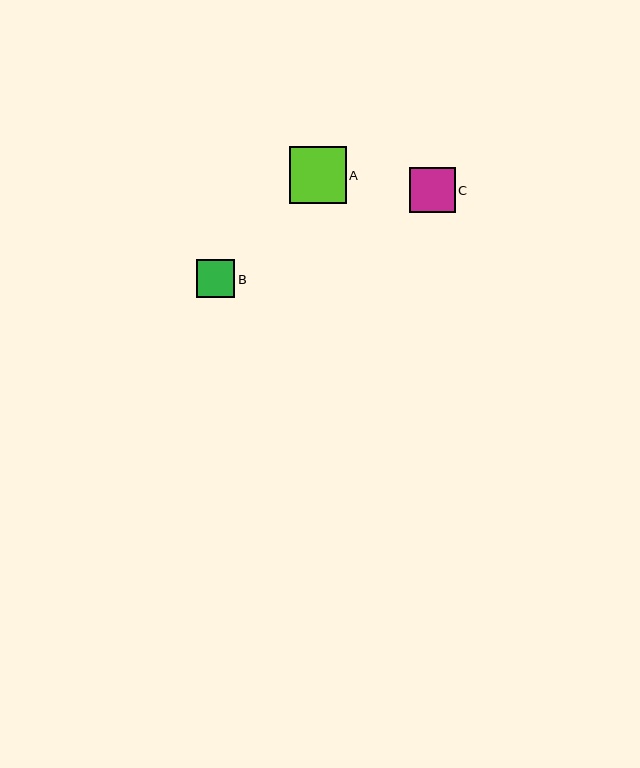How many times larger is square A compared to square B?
Square A is approximately 1.5 times the size of square B.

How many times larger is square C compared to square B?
Square C is approximately 1.2 times the size of square B.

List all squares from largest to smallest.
From largest to smallest: A, C, B.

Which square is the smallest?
Square B is the smallest with a size of approximately 38 pixels.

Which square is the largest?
Square A is the largest with a size of approximately 57 pixels.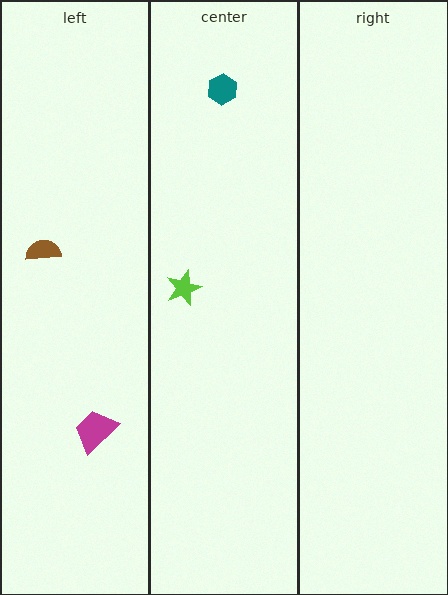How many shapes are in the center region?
2.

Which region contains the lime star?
The center region.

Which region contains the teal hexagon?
The center region.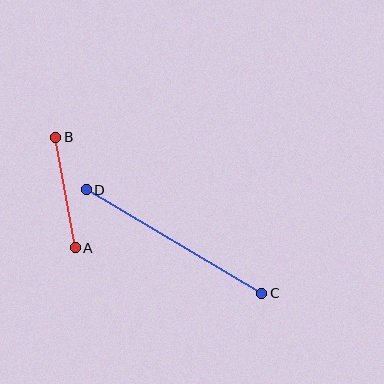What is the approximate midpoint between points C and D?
The midpoint is at approximately (174, 241) pixels.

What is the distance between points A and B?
The distance is approximately 112 pixels.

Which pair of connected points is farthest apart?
Points C and D are farthest apart.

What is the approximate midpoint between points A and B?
The midpoint is at approximately (65, 192) pixels.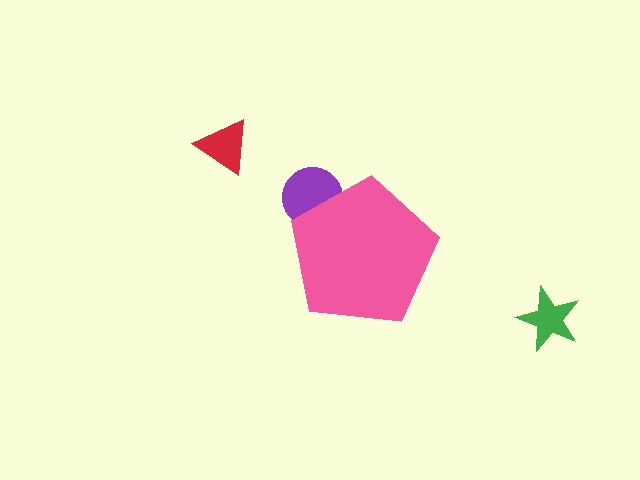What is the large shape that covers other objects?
A pink pentagon.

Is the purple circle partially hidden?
Yes, the purple circle is partially hidden behind the pink pentagon.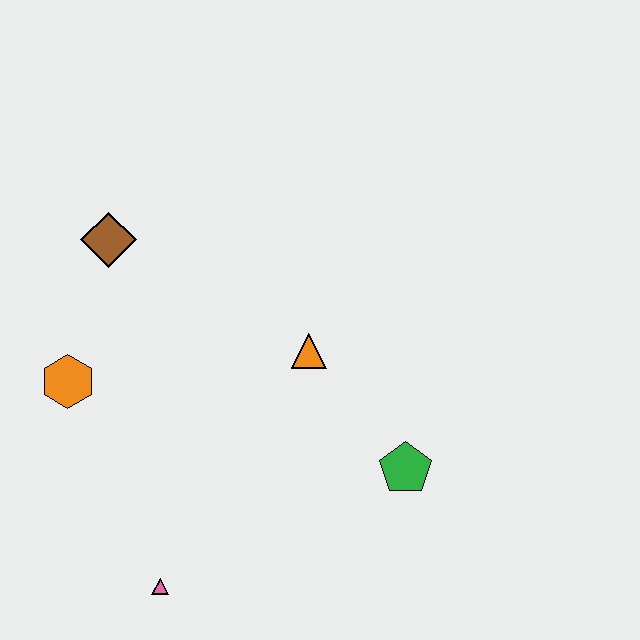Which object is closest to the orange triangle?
The green pentagon is closest to the orange triangle.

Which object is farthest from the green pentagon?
The brown diamond is farthest from the green pentagon.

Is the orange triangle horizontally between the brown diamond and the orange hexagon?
No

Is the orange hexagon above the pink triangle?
Yes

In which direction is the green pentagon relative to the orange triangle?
The green pentagon is below the orange triangle.